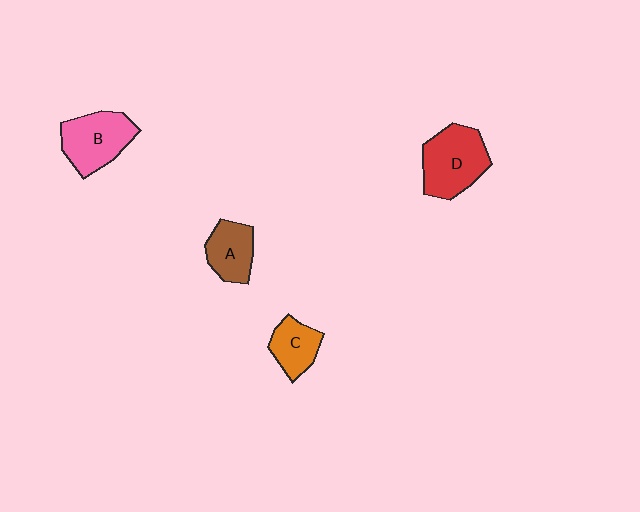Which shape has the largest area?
Shape D (red).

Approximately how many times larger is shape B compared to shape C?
Approximately 1.6 times.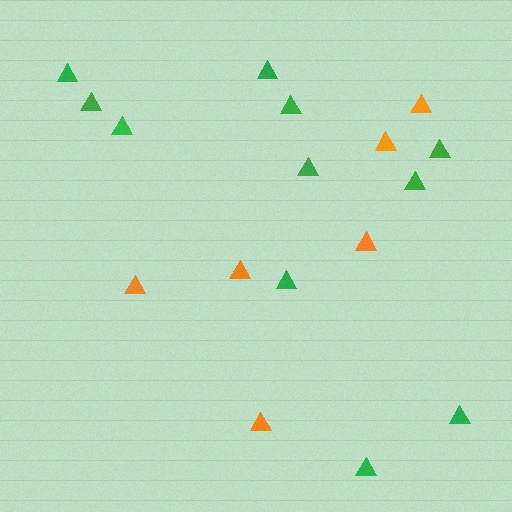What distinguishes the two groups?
There are 2 groups: one group of orange triangles (6) and one group of green triangles (11).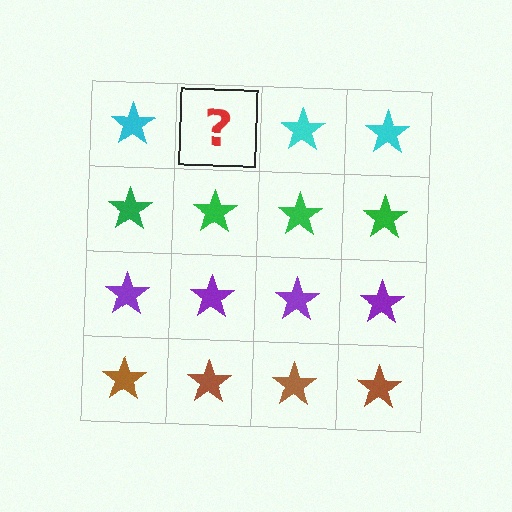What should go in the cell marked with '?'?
The missing cell should contain a cyan star.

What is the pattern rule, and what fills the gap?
The rule is that each row has a consistent color. The gap should be filled with a cyan star.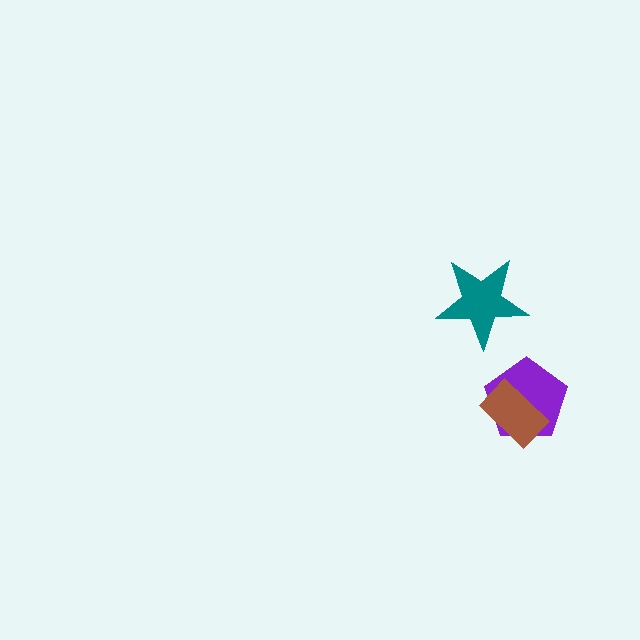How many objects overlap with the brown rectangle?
1 object overlaps with the brown rectangle.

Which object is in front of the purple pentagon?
The brown rectangle is in front of the purple pentagon.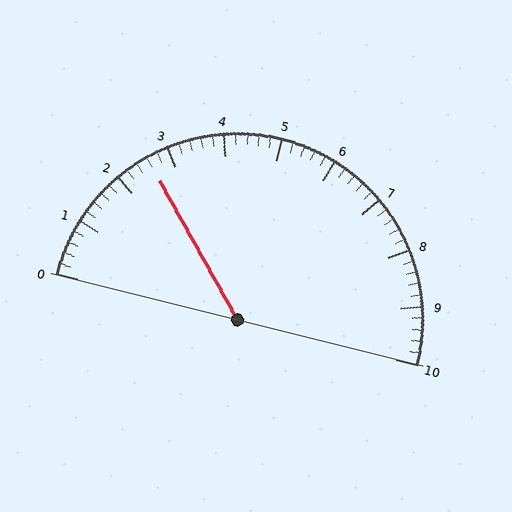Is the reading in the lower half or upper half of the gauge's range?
The reading is in the lower half of the range (0 to 10).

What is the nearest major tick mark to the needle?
The nearest major tick mark is 3.